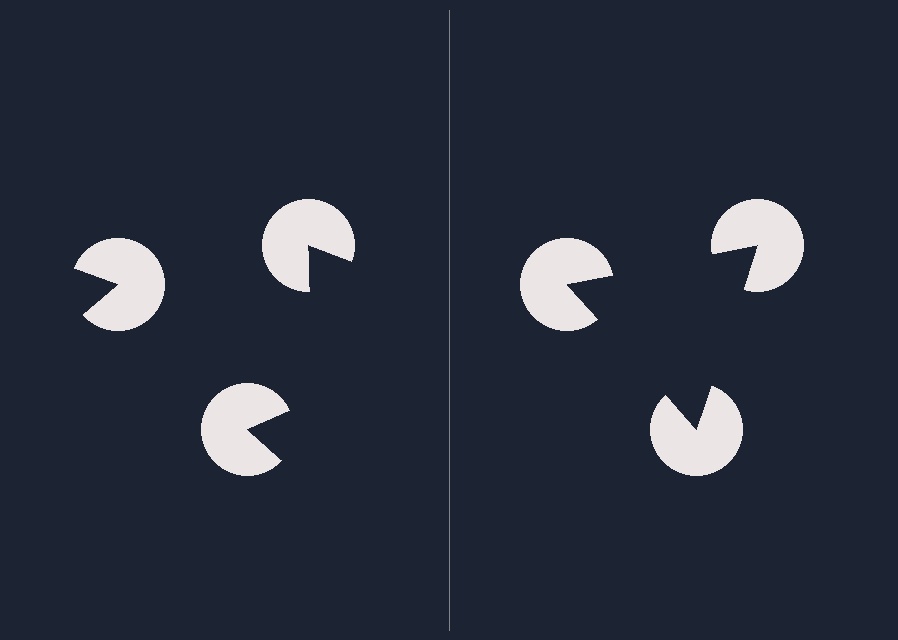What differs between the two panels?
The pac-man discs are positioned identically on both sides; only the wedge orientations differ. On the right they align to a triangle; on the left they are misaligned.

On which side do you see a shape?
An illusory triangle appears on the right side. On the left side the wedge cuts are rotated, so no coherent shape forms.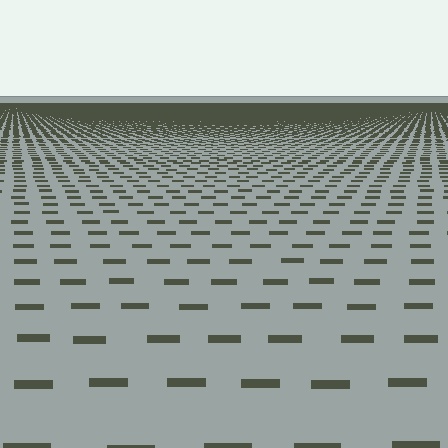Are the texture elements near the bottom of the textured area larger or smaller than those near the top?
Larger. Near the bottom, elements are closer to the viewer and appear at a bigger on-screen size.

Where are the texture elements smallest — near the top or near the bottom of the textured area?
Near the top.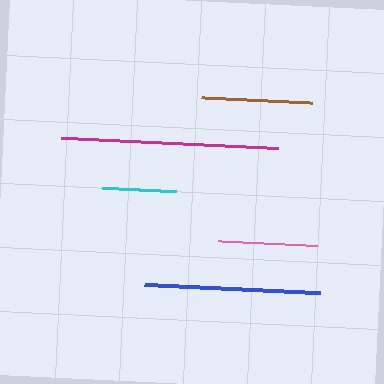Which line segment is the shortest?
The cyan line is the shortest at approximately 74 pixels.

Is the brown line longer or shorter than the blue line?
The blue line is longer than the brown line.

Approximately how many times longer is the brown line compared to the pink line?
The brown line is approximately 1.1 times the length of the pink line.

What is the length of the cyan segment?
The cyan segment is approximately 74 pixels long.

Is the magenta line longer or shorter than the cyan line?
The magenta line is longer than the cyan line.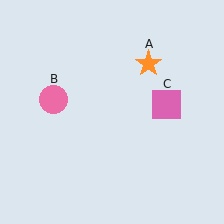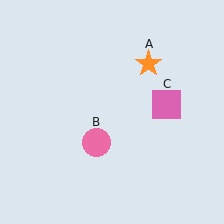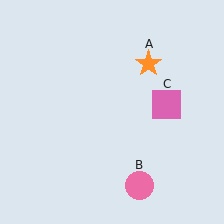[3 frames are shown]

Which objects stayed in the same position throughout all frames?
Orange star (object A) and pink square (object C) remained stationary.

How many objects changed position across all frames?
1 object changed position: pink circle (object B).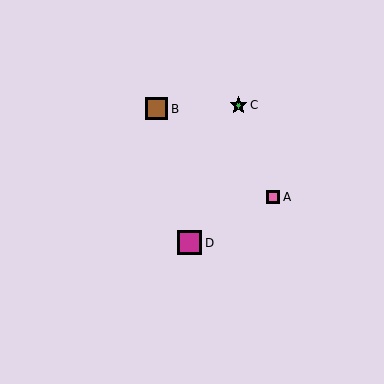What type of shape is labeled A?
Shape A is a pink square.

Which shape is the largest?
The magenta square (labeled D) is the largest.